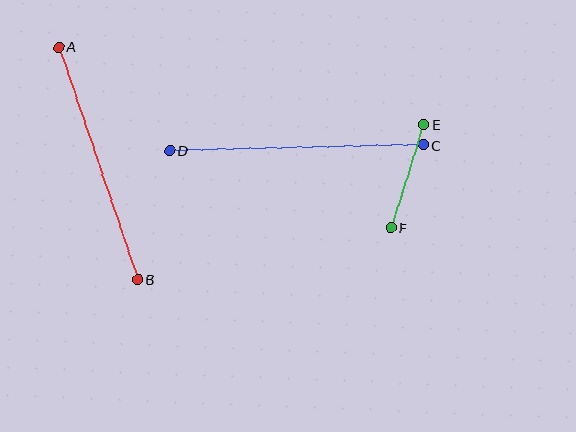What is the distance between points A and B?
The distance is approximately 245 pixels.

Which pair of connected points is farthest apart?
Points C and D are farthest apart.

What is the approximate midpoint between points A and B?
The midpoint is at approximately (98, 163) pixels.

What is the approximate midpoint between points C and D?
The midpoint is at approximately (297, 148) pixels.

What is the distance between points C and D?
The distance is approximately 254 pixels.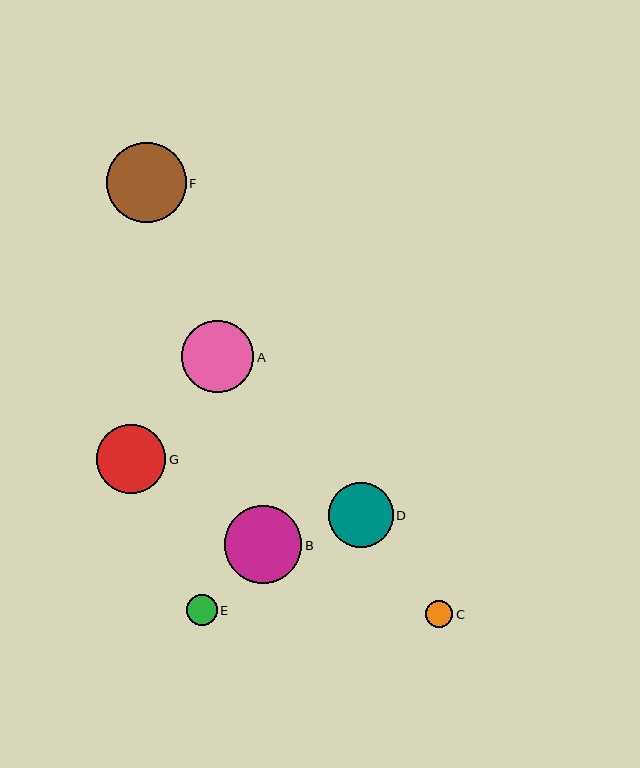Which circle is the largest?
Circle F is the largest with a size of approximately 80 pixels.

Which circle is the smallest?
Circle C is the smallest with a size of approximately 27 pixels.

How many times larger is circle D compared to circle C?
Circle D is approximately 2.4 times the size of circle C.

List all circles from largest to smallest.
From largest to smallest: F, B, A, G, D, E, C.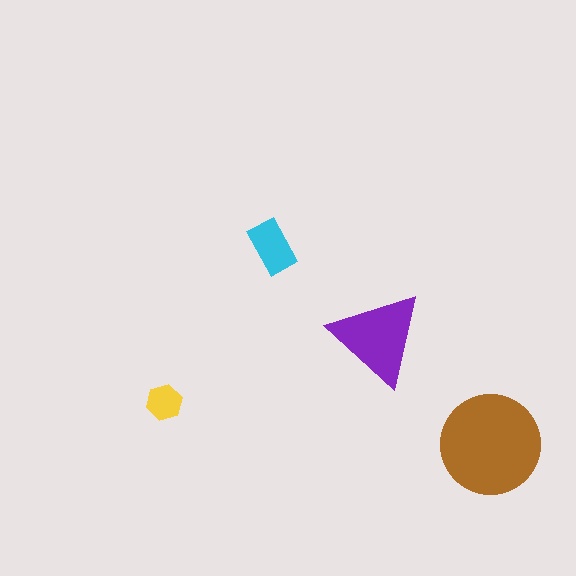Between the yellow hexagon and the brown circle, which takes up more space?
The brown circle.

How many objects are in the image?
There are 4 objects in the image.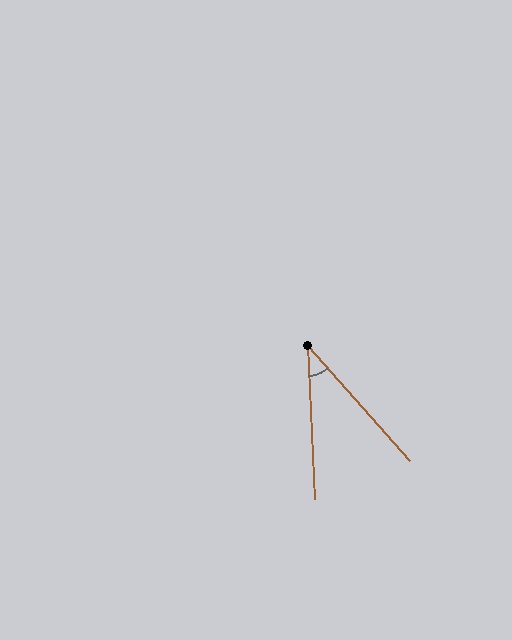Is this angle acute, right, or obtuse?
It is acute.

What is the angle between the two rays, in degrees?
Approximately 39 degrees.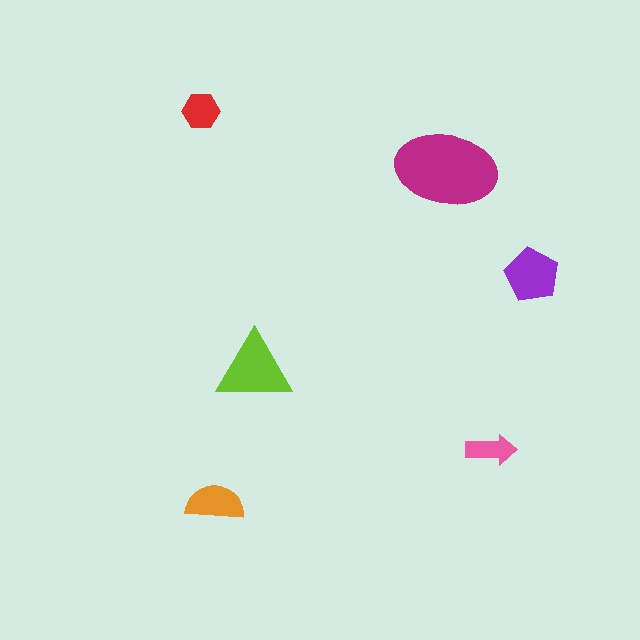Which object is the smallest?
The pink arrow.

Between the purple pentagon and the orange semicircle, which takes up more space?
The purple pentagon.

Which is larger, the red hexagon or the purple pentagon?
The purple pentagon.